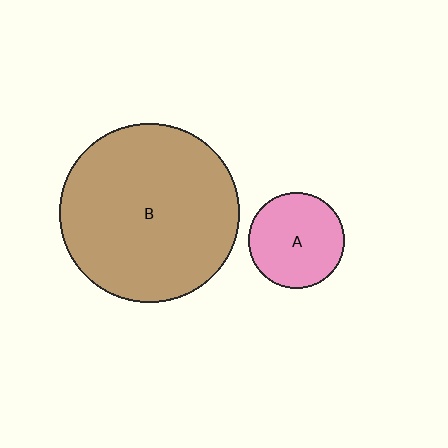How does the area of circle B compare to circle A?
Approximately 3.5 times.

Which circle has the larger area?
Circle B (brown).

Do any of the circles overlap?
No, none of the circles overlap.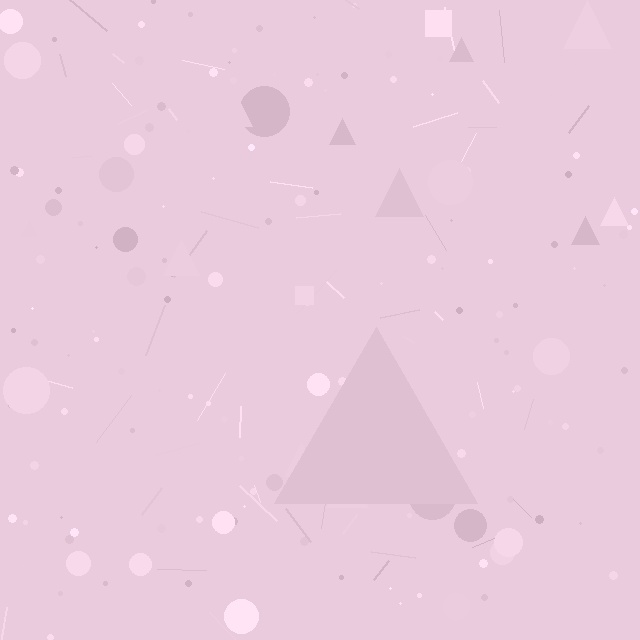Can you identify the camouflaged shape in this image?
The camouflaged shape is a triangle.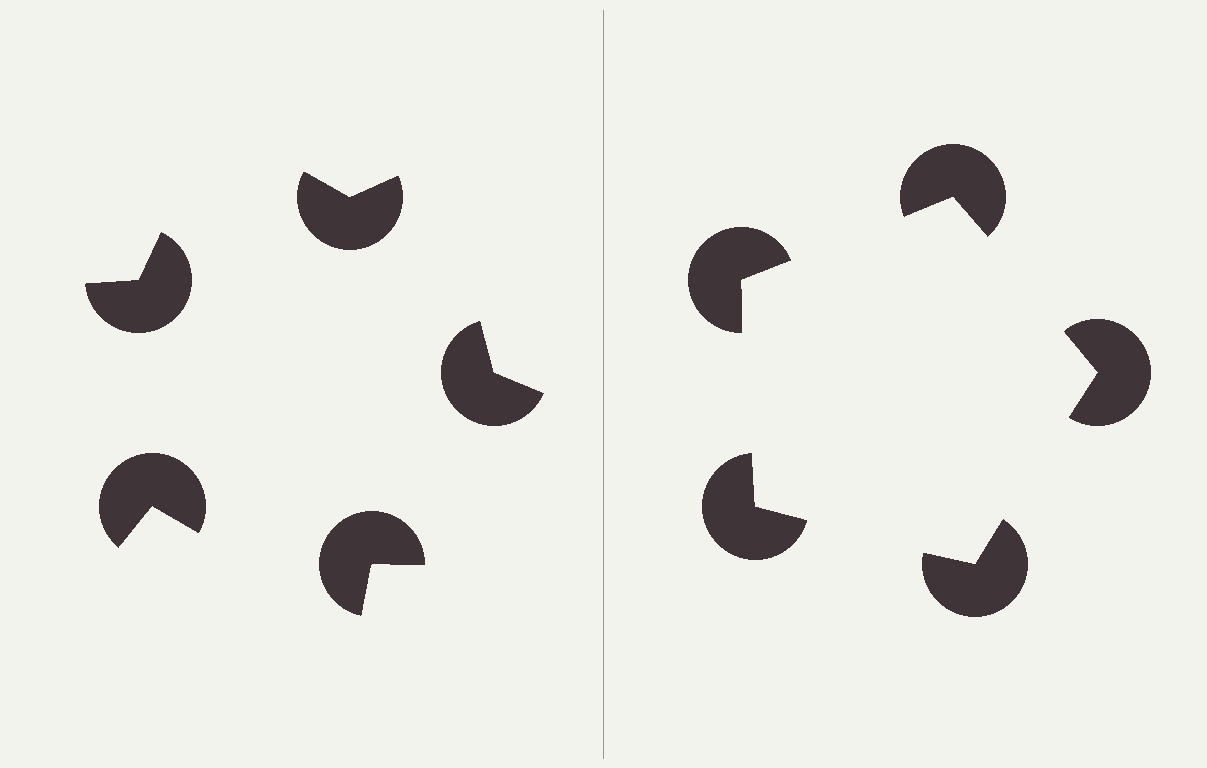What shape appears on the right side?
An illusory pentagon.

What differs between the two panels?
The pac-man discs are positioned identically on both sides; only the wedge orientations differ. On the right they align to a pentagon; on the left they are misaligned.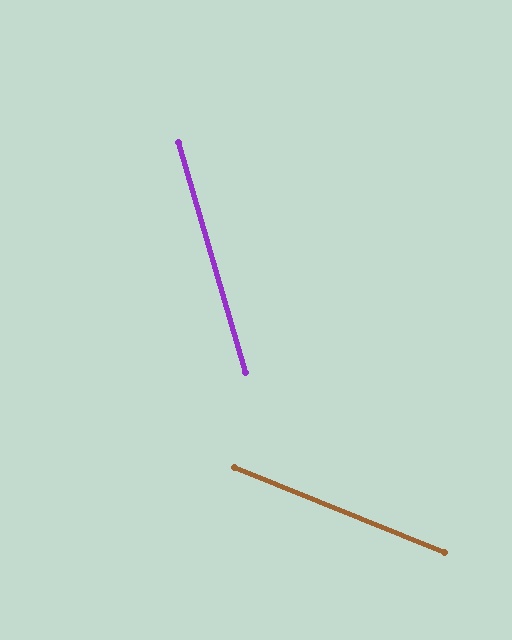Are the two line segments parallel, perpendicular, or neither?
Neither parallel nor perpendicular — they differ by about 52°.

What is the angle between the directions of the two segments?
Approximately 52 degrees.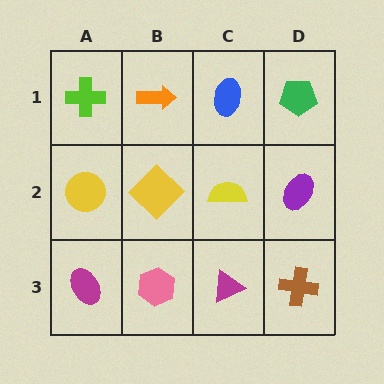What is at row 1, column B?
An orange arrow.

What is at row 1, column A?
A lime cross.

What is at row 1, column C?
A blue ellipse.